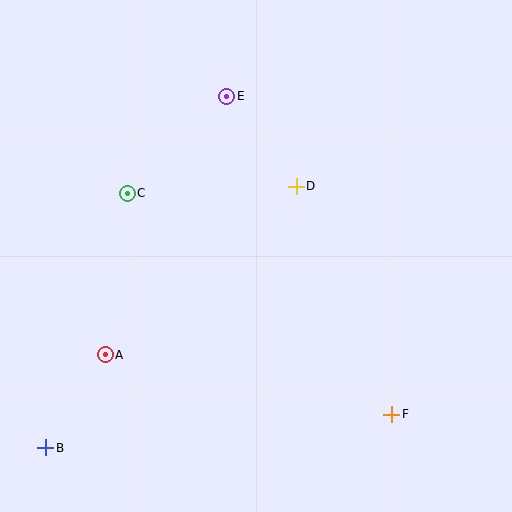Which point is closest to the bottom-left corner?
Point B is closest to the bottom-left corner.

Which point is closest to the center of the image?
Point D at (296, 186) is closest to the center.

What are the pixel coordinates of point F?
Point F is at (392, 414).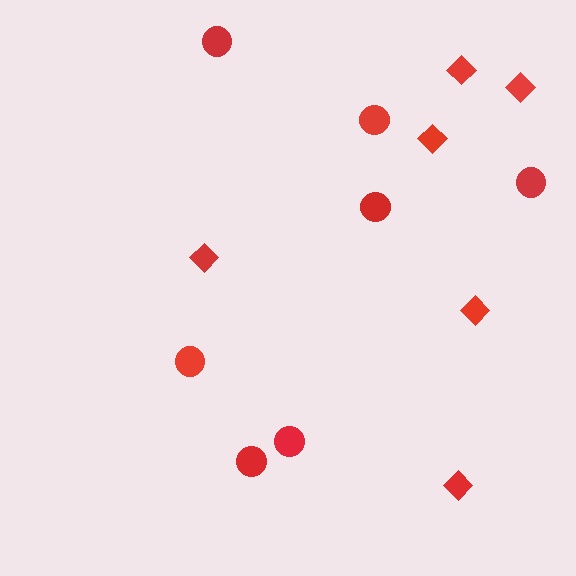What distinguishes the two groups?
There are 2 groups: one group of diamonds (6) and one group of circles (7).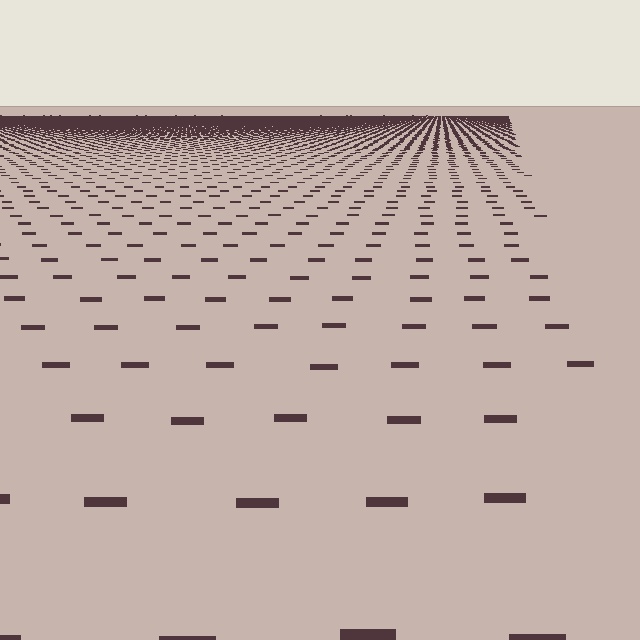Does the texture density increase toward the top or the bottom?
Density increases toward the top.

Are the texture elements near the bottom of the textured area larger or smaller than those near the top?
Larger. Near the bottom, elements are closer to the viewer and appear at a bigger on-screen size.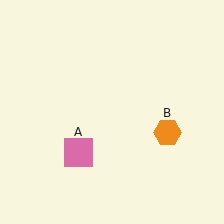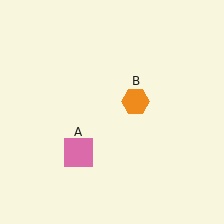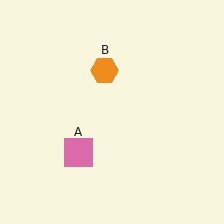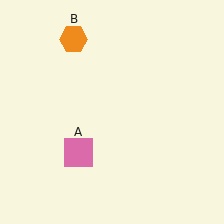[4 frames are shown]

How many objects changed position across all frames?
1 object changed position: orange hexagon (object B).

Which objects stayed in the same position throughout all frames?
Pink square (object A) remained stationary.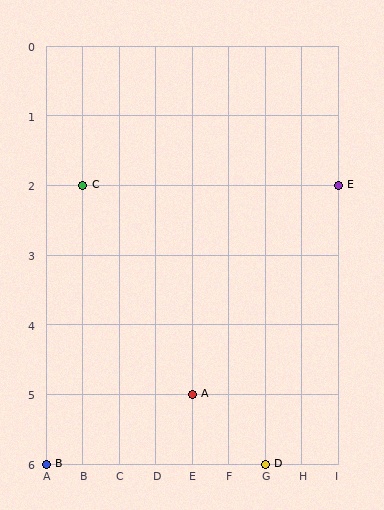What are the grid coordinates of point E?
Point E is at grid coordinates (I, 2).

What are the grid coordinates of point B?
Point B is at grid coordinates (A, 6).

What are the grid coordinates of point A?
Point A is at grid coordinates (E, 5).